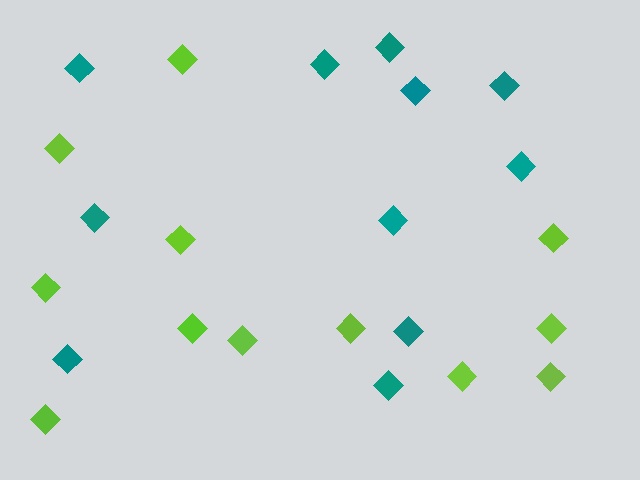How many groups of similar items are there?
There are 2 groups: one group of teal diamonds (11) and one group of lime diamonds (12).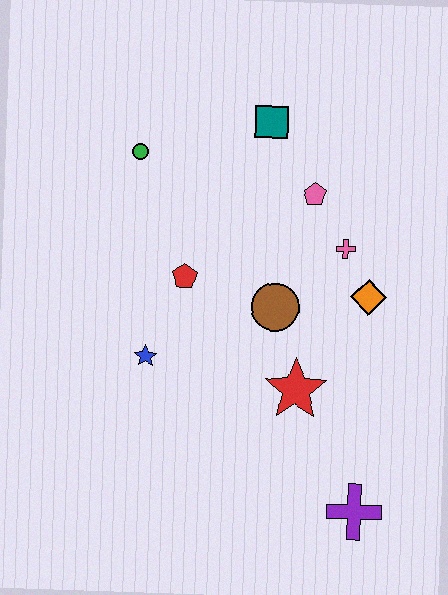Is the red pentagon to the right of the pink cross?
No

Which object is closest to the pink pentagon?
The pink cross is closest to the pink pentagon.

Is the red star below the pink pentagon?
Yes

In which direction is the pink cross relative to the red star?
The pink cross is above the red star.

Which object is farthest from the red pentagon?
The purple cross is farthest from the red pentagon.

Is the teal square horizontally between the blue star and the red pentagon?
No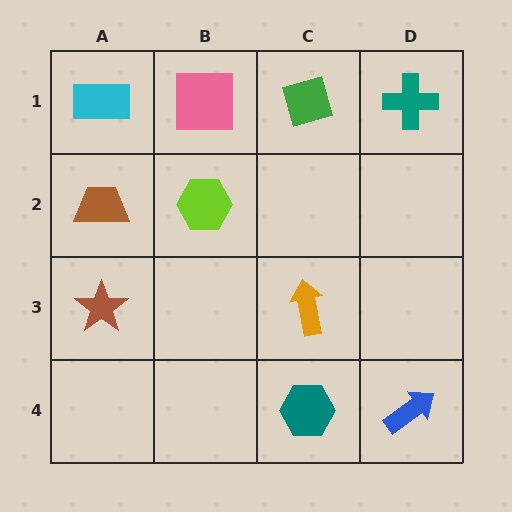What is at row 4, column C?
A teal hexagon.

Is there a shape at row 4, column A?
No, that cell is empty.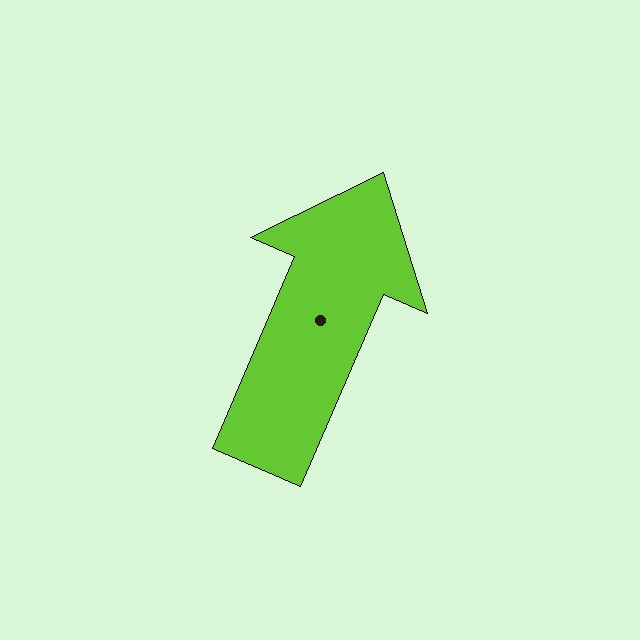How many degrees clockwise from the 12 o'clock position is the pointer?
Approximately 23 degrees.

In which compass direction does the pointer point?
Northeast.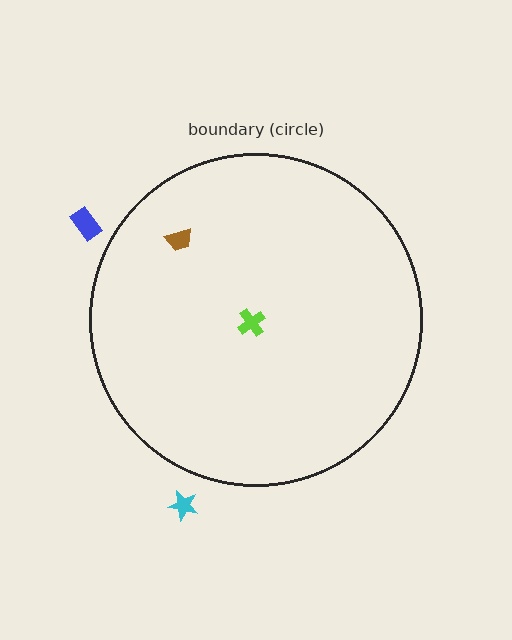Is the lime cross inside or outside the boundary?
Inside.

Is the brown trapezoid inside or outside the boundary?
Inside.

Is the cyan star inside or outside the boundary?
Outside.